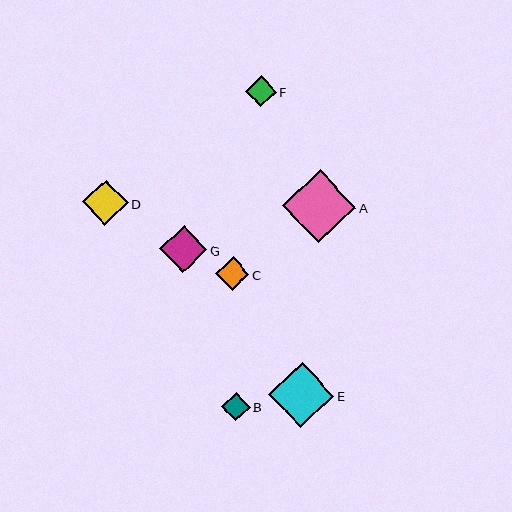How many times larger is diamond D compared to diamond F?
Diamond D is approximately 1.5 times the size of diamond F.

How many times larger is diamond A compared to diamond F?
Diamond A is approximately 2.4 times the size of diamond F.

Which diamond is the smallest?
Diamond B is the smallest with a size of approximately 28 pixels.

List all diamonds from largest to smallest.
From largest to smallest: A, E, G, D, C, F, B.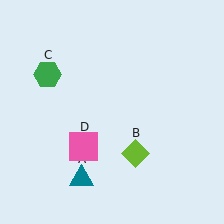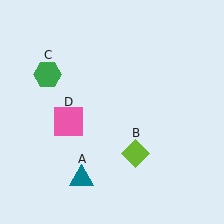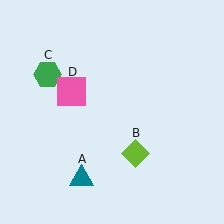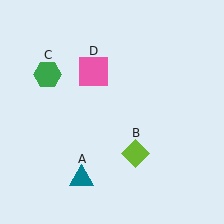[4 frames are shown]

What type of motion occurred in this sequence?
The pink square (object D) rotated clockwise around the center of the scene.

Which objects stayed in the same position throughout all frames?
Teal triangle (object A) and lime diamond (object B) and green hexagon (object C) remained stationary.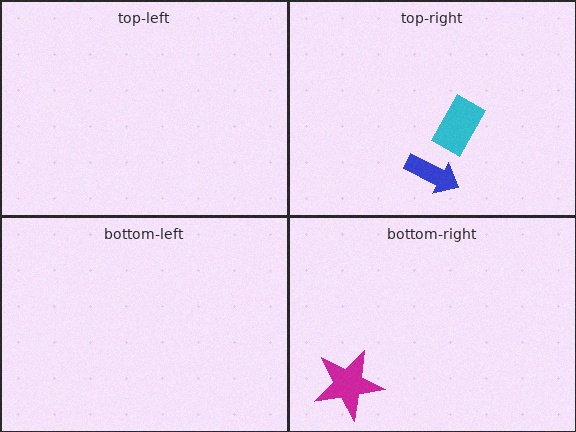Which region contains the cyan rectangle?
The top-right region.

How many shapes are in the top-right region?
2.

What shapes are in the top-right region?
The cyan rectangle, the blue arrow.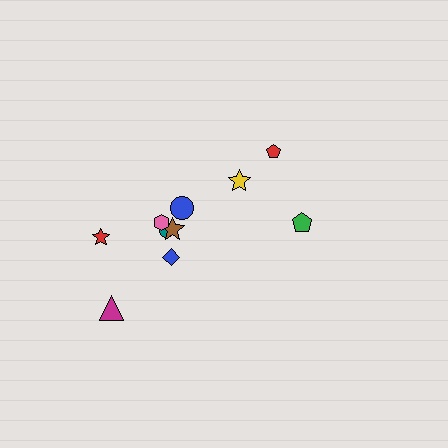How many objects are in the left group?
There are 7 objects.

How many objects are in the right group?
There are 3 objects.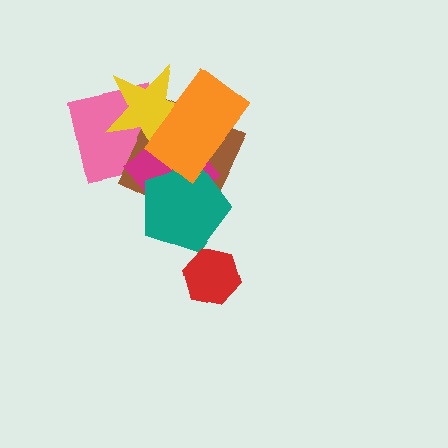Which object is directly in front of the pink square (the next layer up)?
The brown square is directly in front of the pink square.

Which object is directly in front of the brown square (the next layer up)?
The magenta diamond is directly in front of the brown square.